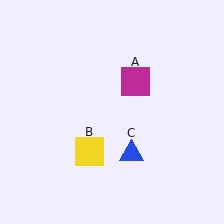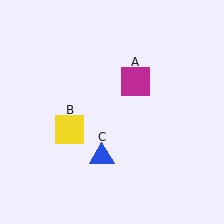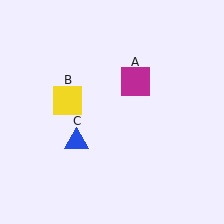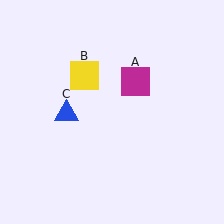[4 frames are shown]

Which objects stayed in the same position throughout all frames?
Magenta square (object A) remained stationary.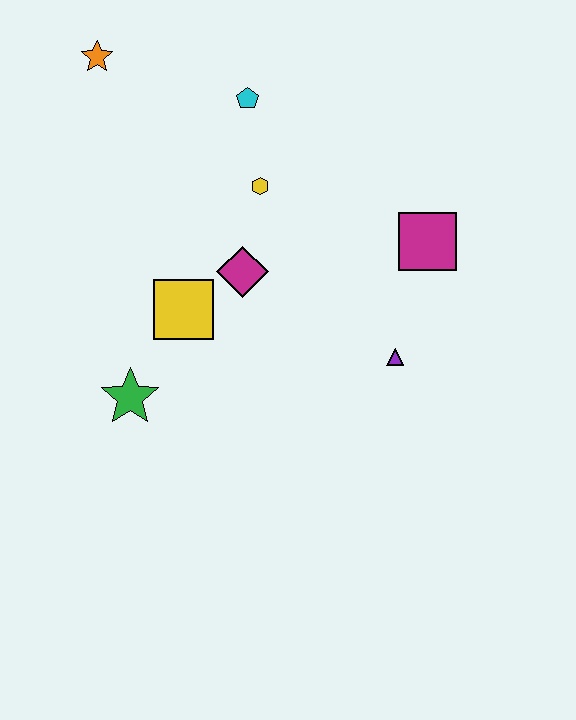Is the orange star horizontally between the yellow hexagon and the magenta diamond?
No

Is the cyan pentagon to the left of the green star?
No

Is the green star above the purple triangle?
No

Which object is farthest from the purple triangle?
The orange star is farthest from the purple triangle.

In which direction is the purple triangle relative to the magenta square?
The purple triangle is below the magenta square.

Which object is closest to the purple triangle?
The magenta square is closest to the purple triangle.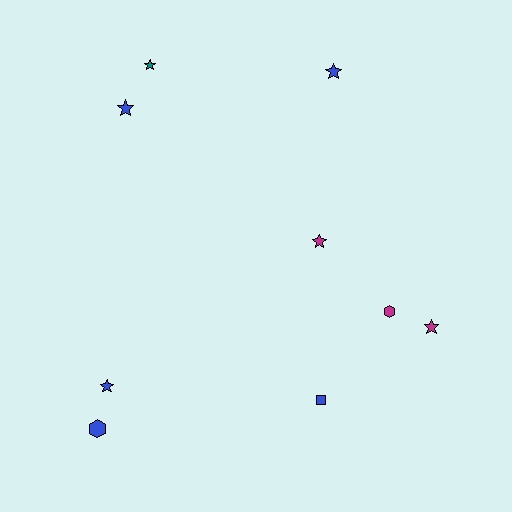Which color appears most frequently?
Blue, with 5 objects.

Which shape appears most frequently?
Star, with 6 objects.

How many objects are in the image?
There are 9 objects.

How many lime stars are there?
There are no lime stars.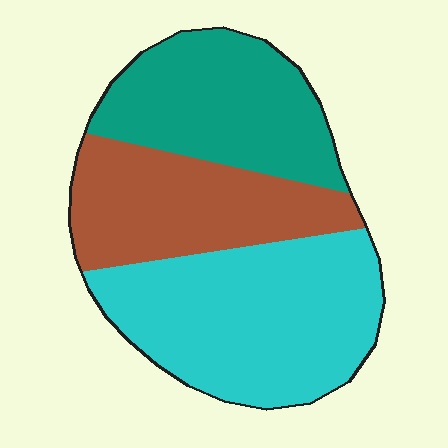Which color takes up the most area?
Cyan, at roughly 40%.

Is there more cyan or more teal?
Cyan.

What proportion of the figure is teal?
Teal takes up between a sixth and a third of the figure.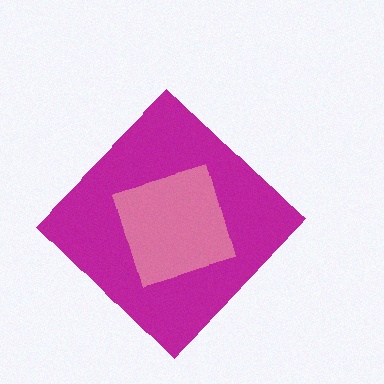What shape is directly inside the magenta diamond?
The pink square.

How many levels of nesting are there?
2.